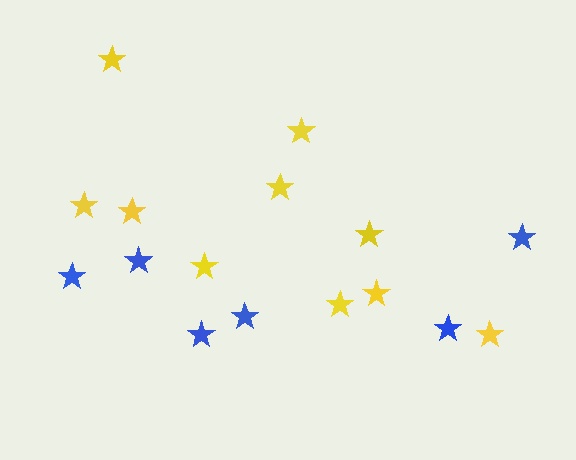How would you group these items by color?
There are 2 groups: one group of yellow stars (10) and one group of blue stars (6).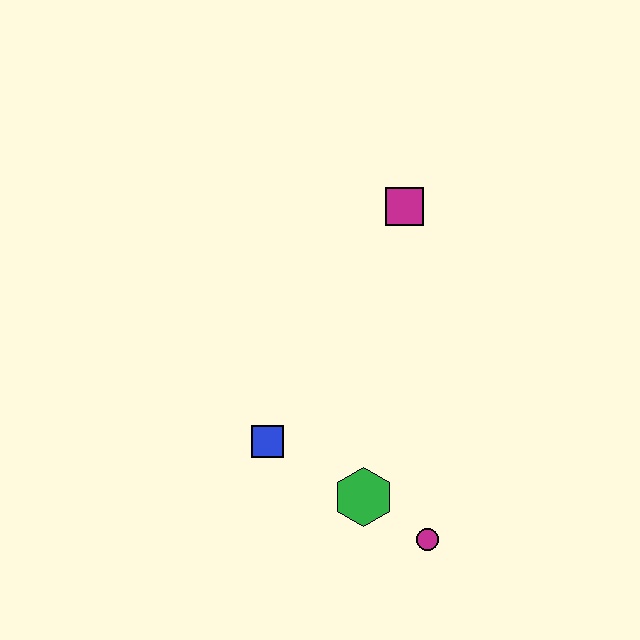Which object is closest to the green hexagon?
The magenta circle is closest to the green hexagon.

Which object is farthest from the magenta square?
The magenta circle is farthest from the magenta square.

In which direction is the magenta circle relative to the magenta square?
The magenta circle is below the magenta square.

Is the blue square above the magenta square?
No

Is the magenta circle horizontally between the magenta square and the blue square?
No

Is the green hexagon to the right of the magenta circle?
No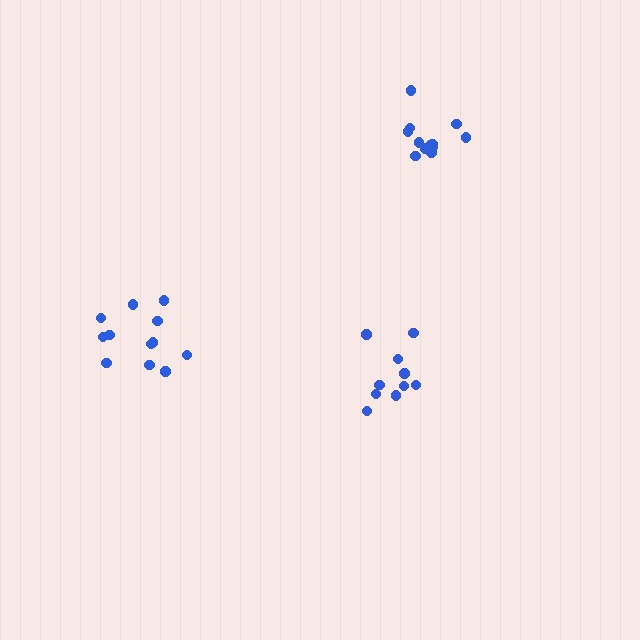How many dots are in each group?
Group 1: 12 dots, Group 2: 12 dots, Group 3: 10 dots (34 total).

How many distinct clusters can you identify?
There are 3 distinct clusters.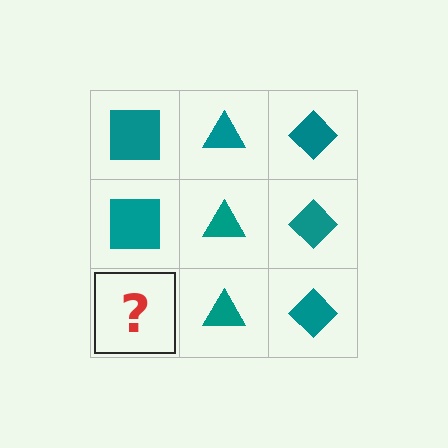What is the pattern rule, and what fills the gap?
The rule is that each column has a consistent shape. The gap should be filled with a teal square.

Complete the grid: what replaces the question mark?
The question mark should be replaced with a teal square.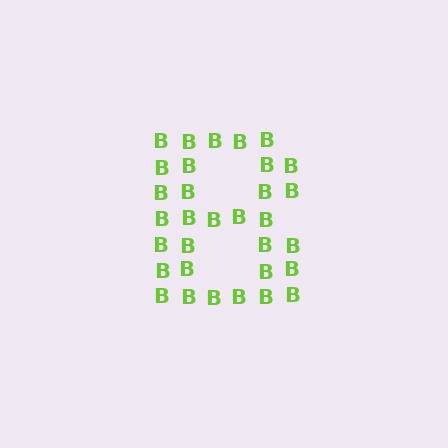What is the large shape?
The large shape is the letter B.